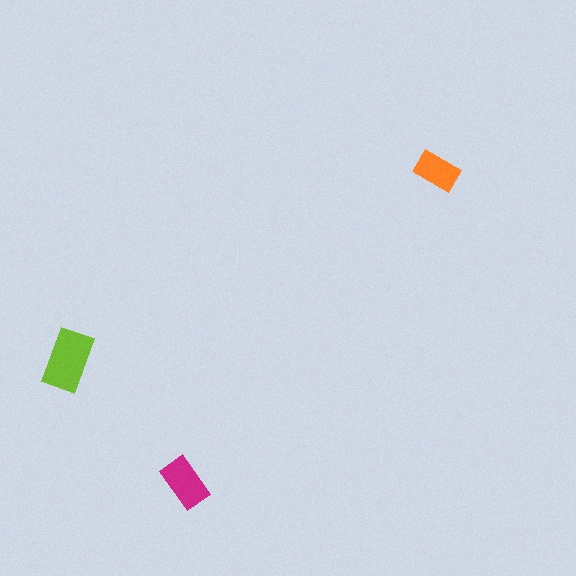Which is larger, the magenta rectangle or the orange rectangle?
The magenta one.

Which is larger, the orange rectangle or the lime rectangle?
The lime one.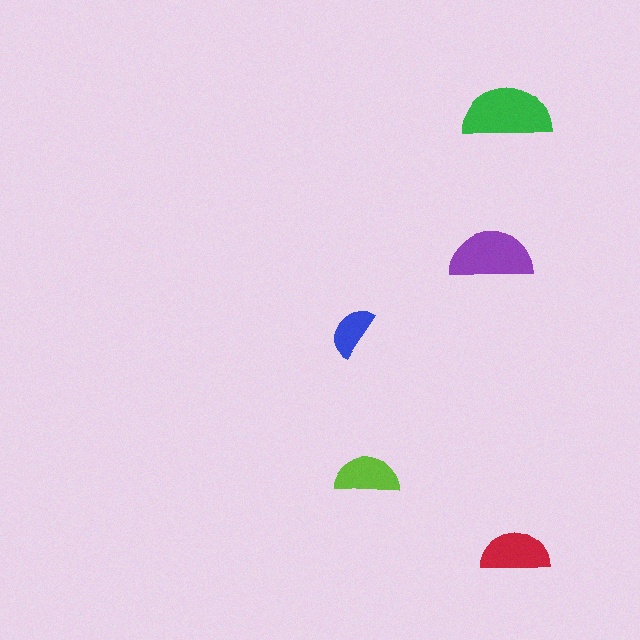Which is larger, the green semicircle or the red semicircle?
The green one.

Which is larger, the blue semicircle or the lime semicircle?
The lime one.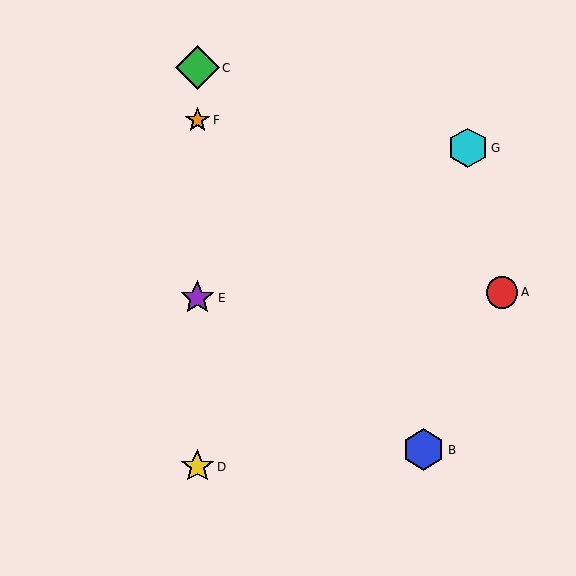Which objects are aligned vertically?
Objects C, D, E, F are aligned vertically.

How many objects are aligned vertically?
4 objects (C, D, E, F) are aligned vertically.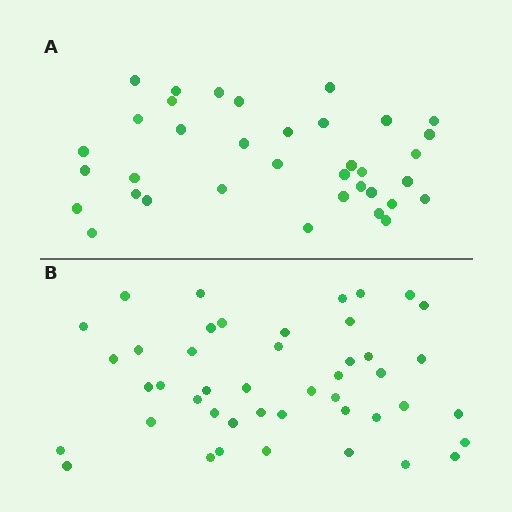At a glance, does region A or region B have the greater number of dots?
Region B (the bottom region) has more dots.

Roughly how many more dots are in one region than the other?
Region B has roughly 8 or so more dots than region A.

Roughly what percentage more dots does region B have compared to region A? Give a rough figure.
About 25% more.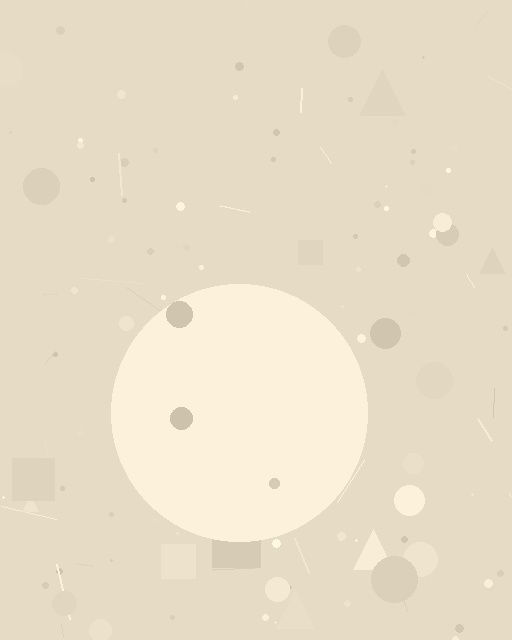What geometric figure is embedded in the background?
A circle is embedded in the background.